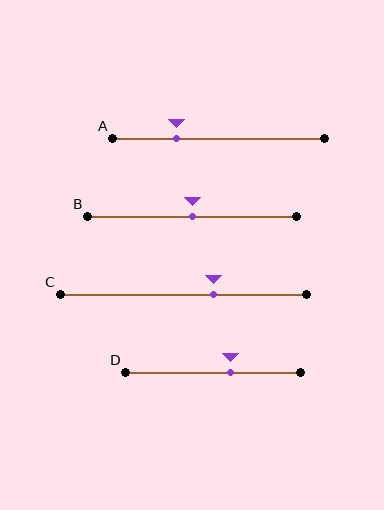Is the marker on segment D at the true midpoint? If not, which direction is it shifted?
No, the marker on segment D is shifted to the right by about 10% of the segment length.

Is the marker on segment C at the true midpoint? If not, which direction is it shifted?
No, the marker on segment C is shifted to the right by about 12% of the segment length.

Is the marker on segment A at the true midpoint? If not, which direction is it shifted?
No, the marker on segment A is shifted to the left by about 20% of the segment length.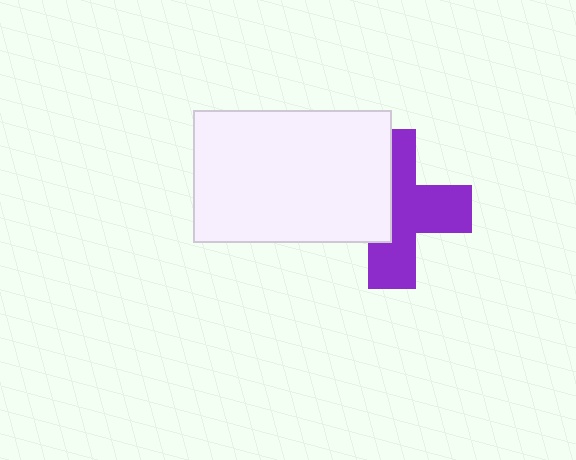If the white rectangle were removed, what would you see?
You would see the complete purple cross.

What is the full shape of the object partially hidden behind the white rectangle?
The partially hidden object is a purple cross.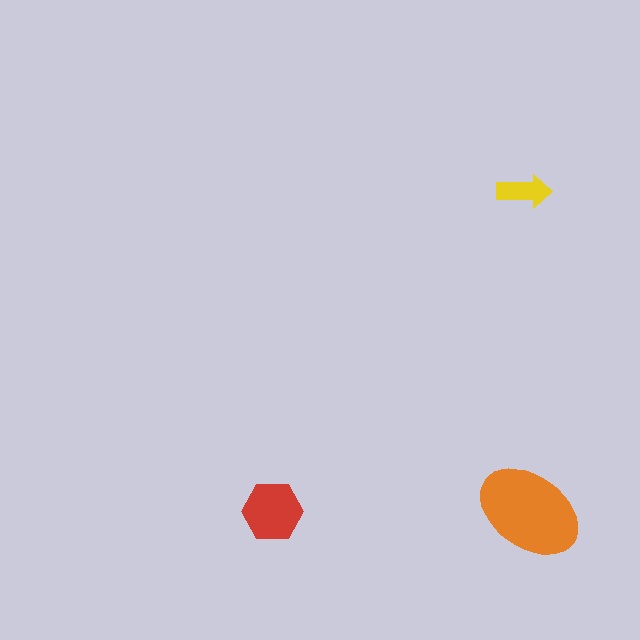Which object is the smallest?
The yellow arrow.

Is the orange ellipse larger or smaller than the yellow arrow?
Larger.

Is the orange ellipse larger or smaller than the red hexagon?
Larger.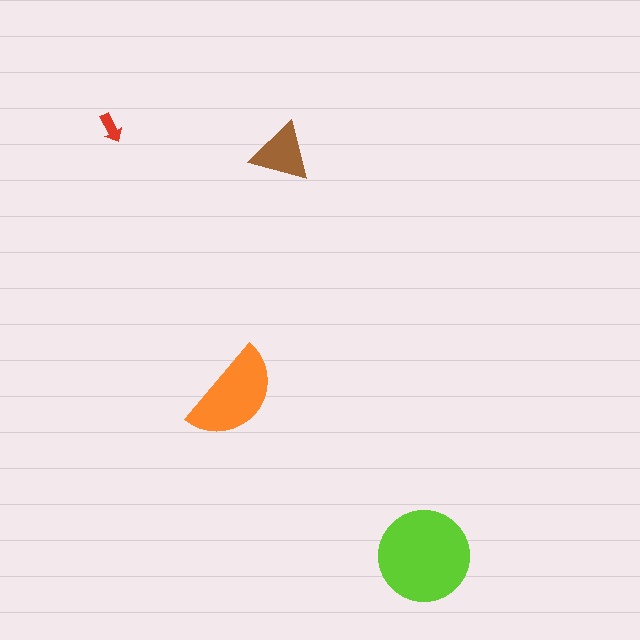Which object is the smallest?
The red arrow.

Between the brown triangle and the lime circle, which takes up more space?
The lime circle.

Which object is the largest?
The lime circle.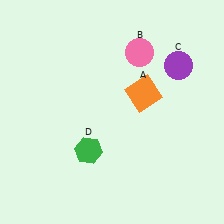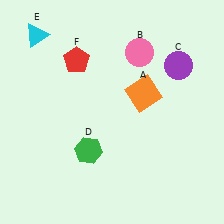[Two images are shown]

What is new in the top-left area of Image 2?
A red pentagon (F) was added in the top-left area of Image 2.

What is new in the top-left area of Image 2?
A cyan triangle (E) was added in the top-left area of Image 2.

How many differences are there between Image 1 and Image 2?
There are 2 differences between the two images.